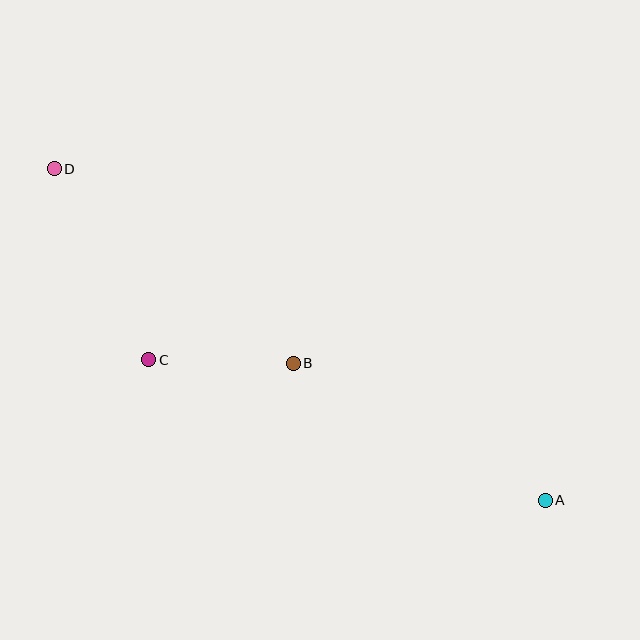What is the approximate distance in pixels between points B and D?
The distance between B and D is approximately 308 pixels.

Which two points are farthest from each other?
Points A and D are farthest from each other.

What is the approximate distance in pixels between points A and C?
The distance between A and C is approximately 421 pixels.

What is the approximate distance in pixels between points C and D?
The distance between C and D is approximately 213 pixels.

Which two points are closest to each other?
Points B and C are closest to each other.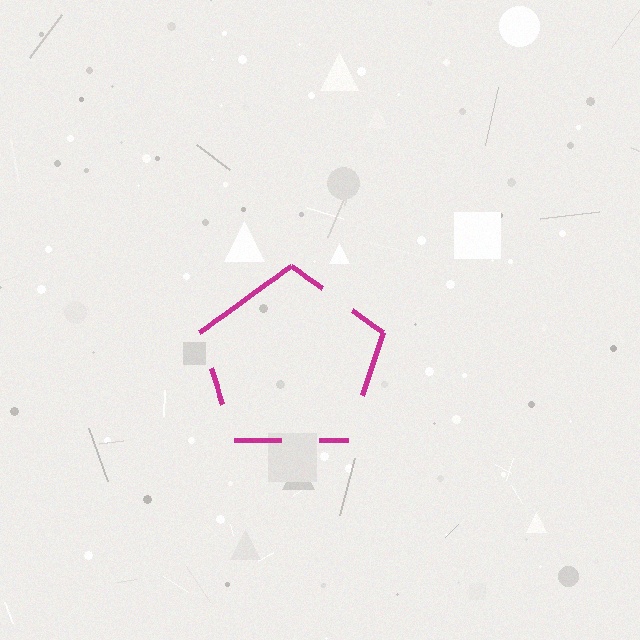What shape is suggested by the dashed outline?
The dashed outline suggests a pentagon.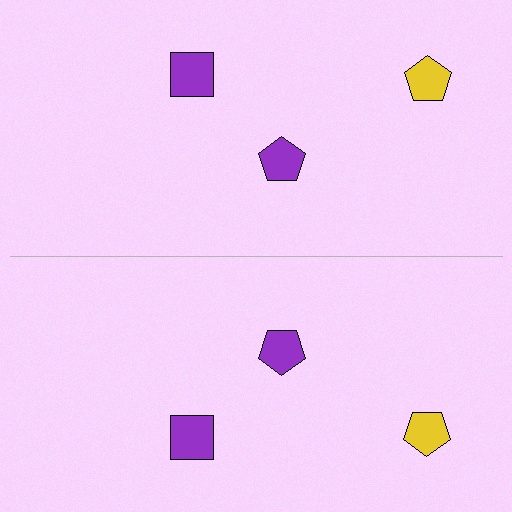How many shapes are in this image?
There are 6 shapes in this image.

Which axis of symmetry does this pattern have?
The pattern has a horizontal axis of symmetry running through the center of the image.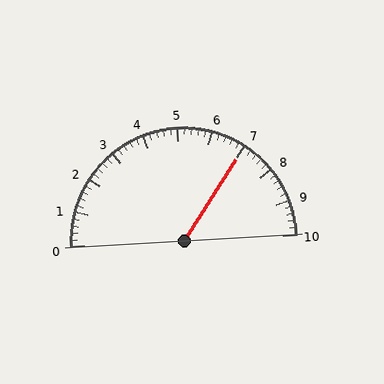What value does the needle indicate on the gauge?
The needle indicates approximately 7.0.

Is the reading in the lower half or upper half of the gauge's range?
The reading is in the upper half of the range (0 to 10).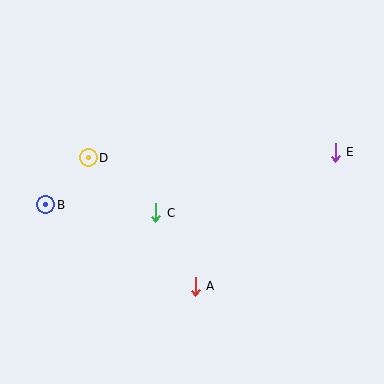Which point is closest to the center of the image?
Point C at (156, 213) is closest to the center.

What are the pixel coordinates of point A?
Point A is at (195, 286).